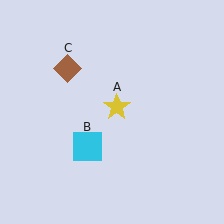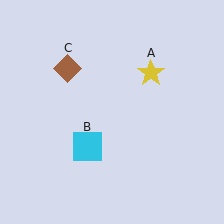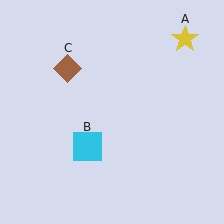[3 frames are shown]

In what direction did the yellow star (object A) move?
The yellow star (object A) moved up and to the right.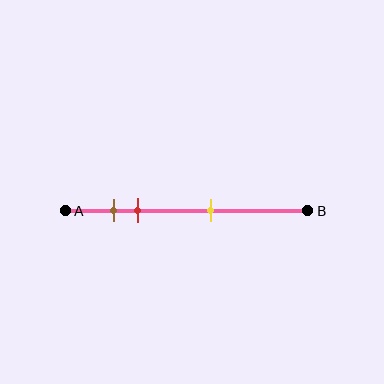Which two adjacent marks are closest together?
The brown and red marks are the closest adjacent pair.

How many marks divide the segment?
There are 3 marks dividing the segment.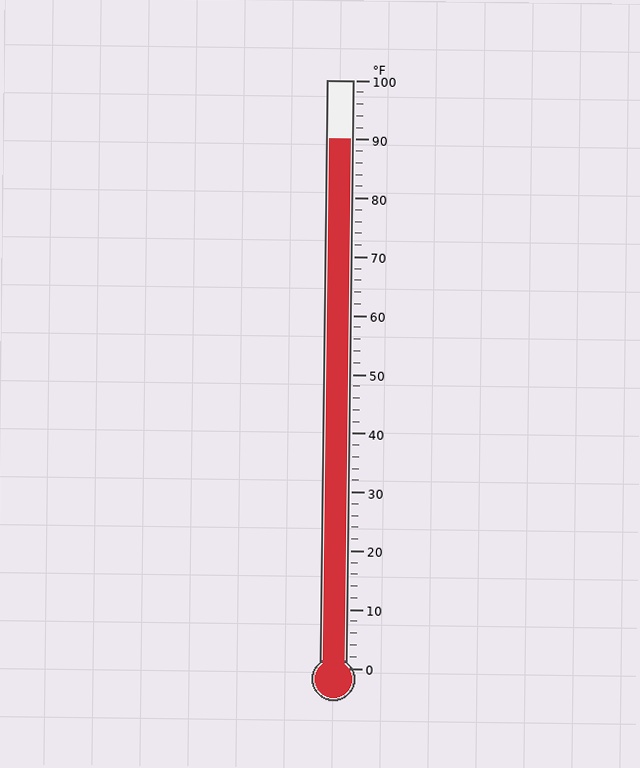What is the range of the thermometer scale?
The thermometer scale ranges from 0°F to 100°F.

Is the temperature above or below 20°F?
The temperature is above 20°F.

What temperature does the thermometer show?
The thermometer shows approximately 90°F.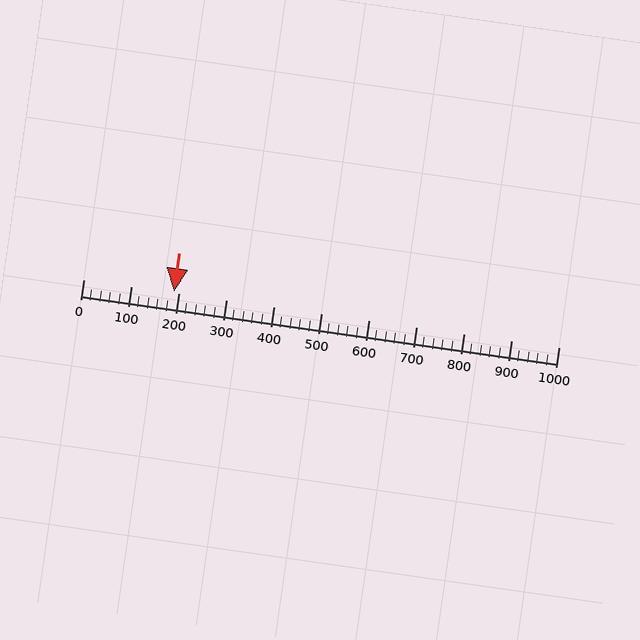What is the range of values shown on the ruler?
The ruler shows values from 0 to 1000.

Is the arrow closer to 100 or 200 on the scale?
The arrow is closer to 200.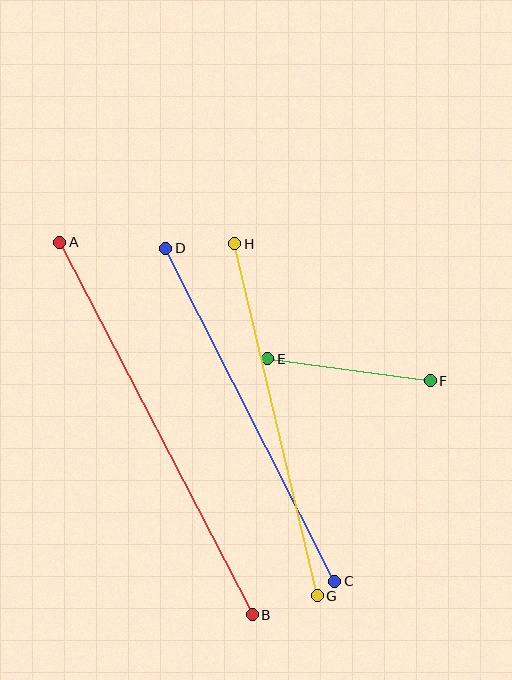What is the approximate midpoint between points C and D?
The midpoint is at approximately (250, 415) pixels.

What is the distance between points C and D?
The distance is approximately 373 pixels.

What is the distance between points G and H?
The distance is approximately 362 pixels.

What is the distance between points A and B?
The distance is approximately 420 pixels.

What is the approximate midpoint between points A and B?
The midpoint is at approximately (156, 428) pixels.